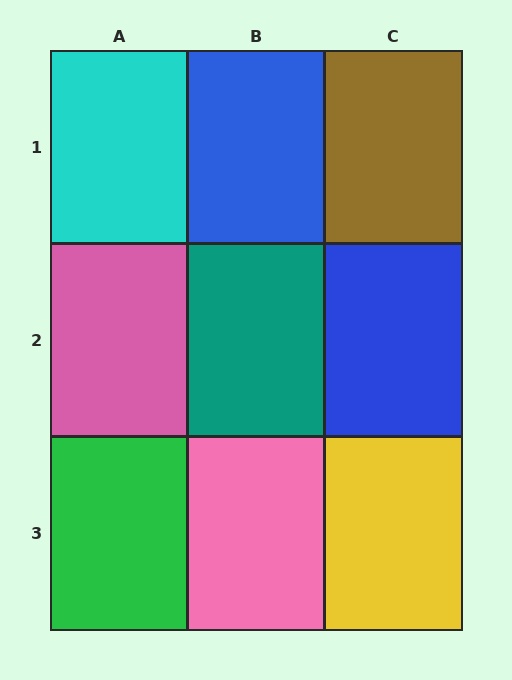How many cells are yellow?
1 cell is yellow.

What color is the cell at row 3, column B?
Pink.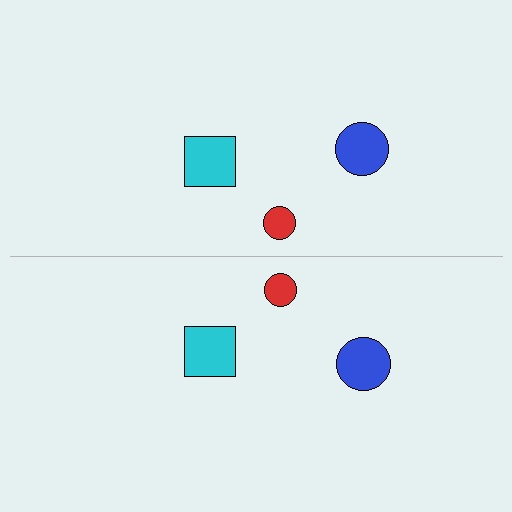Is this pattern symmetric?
Yes, this pattern has bilateral (reflection) symmetry.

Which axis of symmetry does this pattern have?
The pattern has a horizontal axis of symmetry running through the center of the image.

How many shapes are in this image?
There are 6 shapes in this image.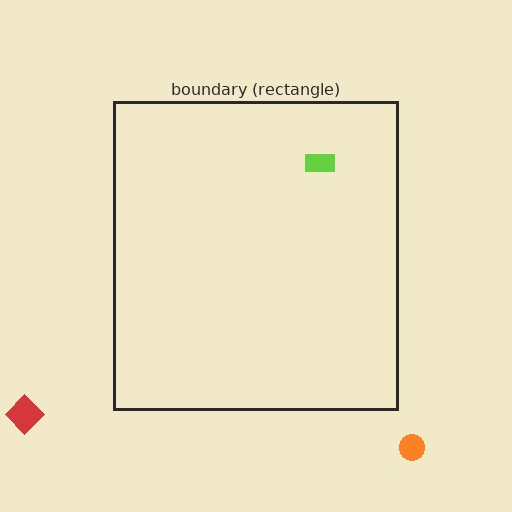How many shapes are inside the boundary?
1 inside, 2 outside.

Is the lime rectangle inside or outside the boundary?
Inside.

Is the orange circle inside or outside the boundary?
Outside.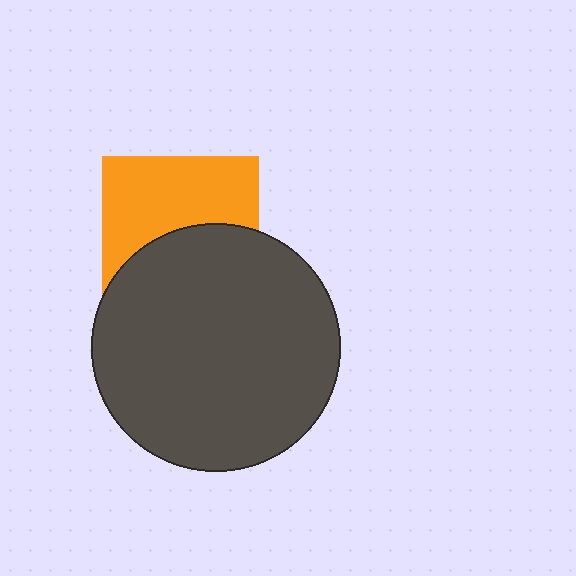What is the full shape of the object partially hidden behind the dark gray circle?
The partially hidden object is an orange square.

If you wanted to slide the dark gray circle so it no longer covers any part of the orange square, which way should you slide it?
Slide it down — that is the most direct way to separate the two shapes.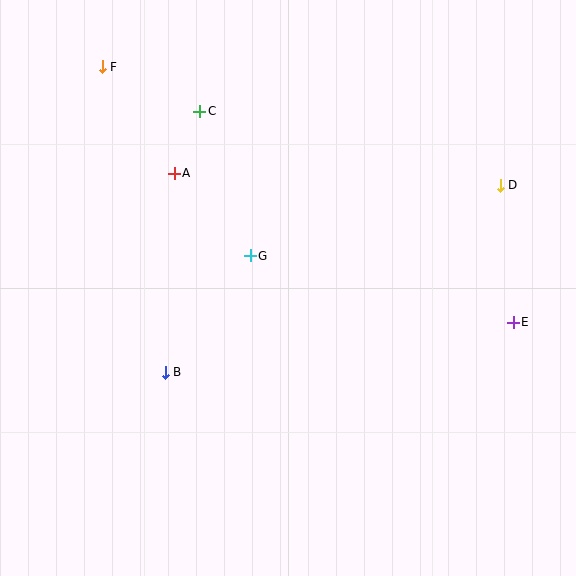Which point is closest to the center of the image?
Point G at (250, 256) is closest to the center.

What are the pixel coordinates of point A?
Point A is at (174, 173).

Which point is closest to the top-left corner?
Point F is closest to the top-left corner.